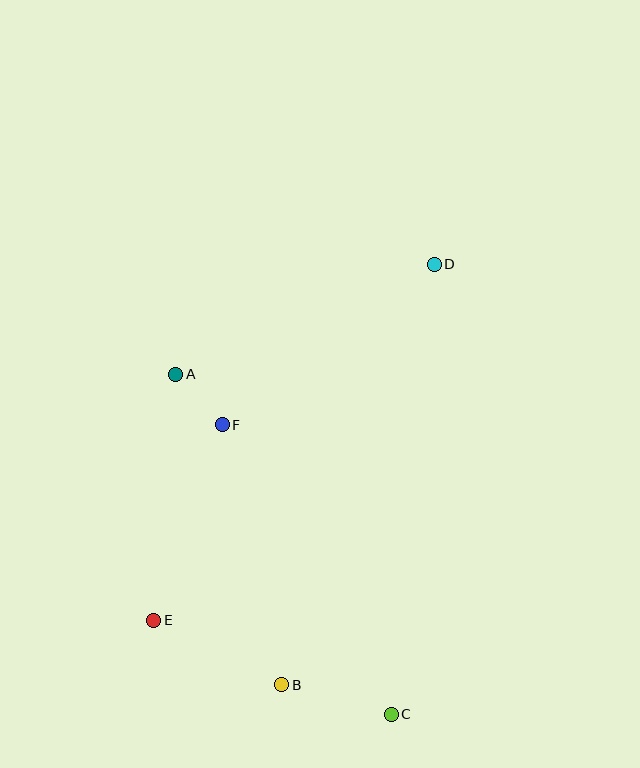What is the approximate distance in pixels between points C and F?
The distance between C and F is approximately 335 pixels.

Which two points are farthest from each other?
Points D and E are farthest from each other.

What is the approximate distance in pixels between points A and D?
The distance between A and D is approximately 281 pixels.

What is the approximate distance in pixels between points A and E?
The distance between A and E is approximately 247 pixels.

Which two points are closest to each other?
Points A and F are closest to each other.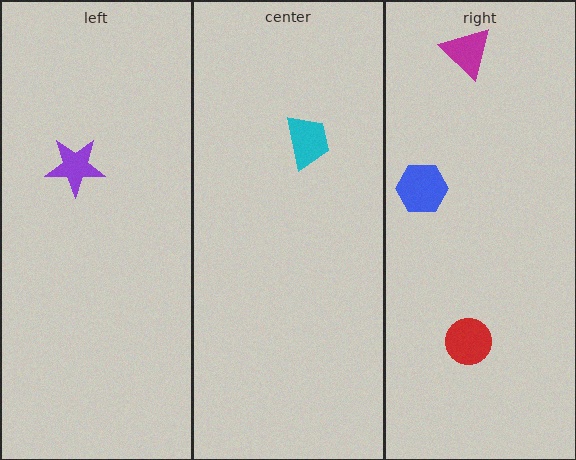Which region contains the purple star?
The left region.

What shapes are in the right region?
The blue hexagon, the red circle, the magenta triangle.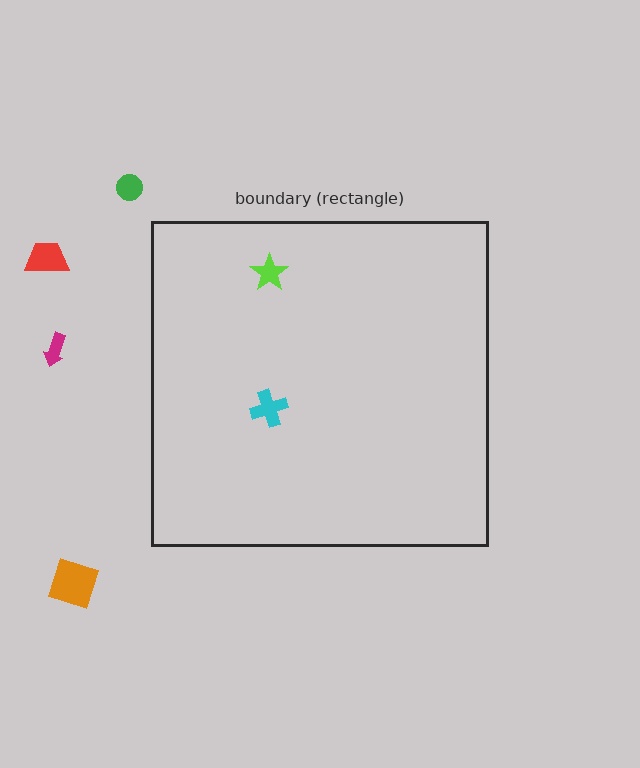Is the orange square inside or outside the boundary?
Outside.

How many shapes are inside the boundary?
2 inside, 4 outside.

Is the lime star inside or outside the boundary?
Inside.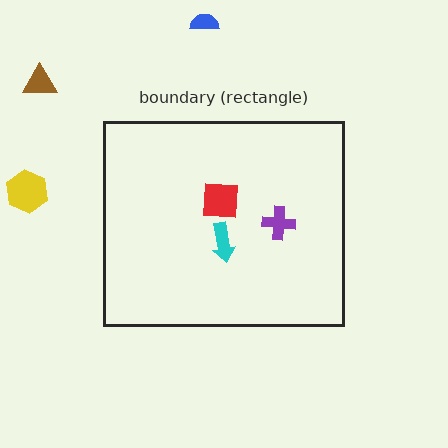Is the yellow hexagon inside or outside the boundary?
Outside.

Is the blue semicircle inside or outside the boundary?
Outside.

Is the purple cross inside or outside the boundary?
Inside.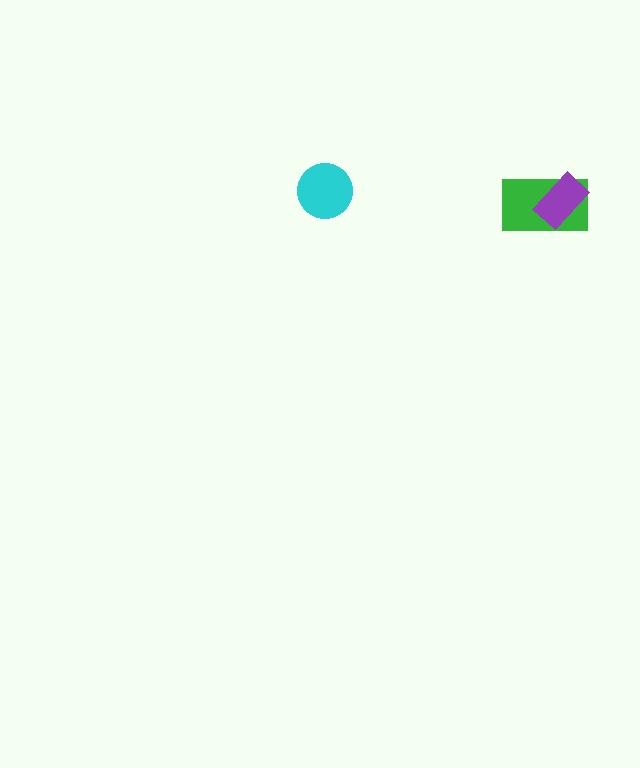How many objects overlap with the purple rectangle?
1 object overlaps with the purple rectangle.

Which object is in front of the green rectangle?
The purple rectangle is in front of the green rectangle.